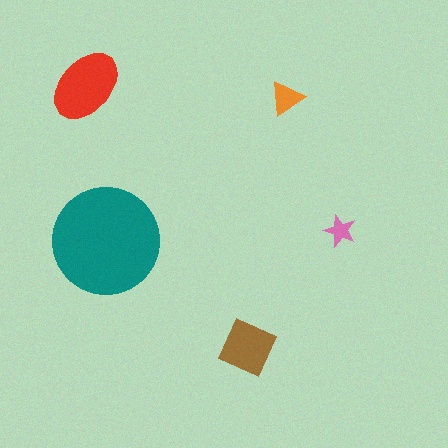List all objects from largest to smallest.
The teal circle, the red ellipse, the brown diamond, the orange triangle, the pink star.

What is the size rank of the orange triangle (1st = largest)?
4th.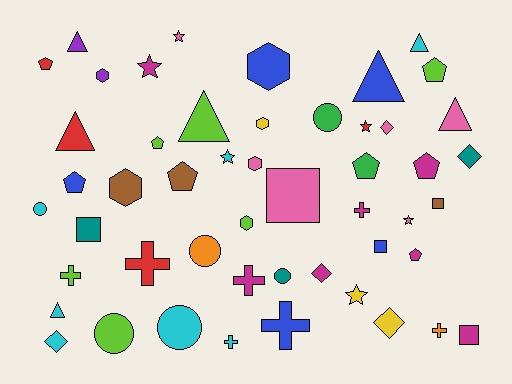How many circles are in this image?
There are 6 circles.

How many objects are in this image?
There are 50 objects.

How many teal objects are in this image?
There are 3 teal objects.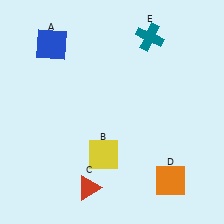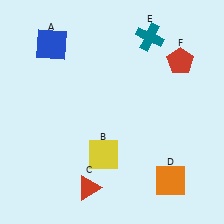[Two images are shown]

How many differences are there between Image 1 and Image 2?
There is 1 difference between the two images.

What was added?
A red pentagon (F) was added in Image 2.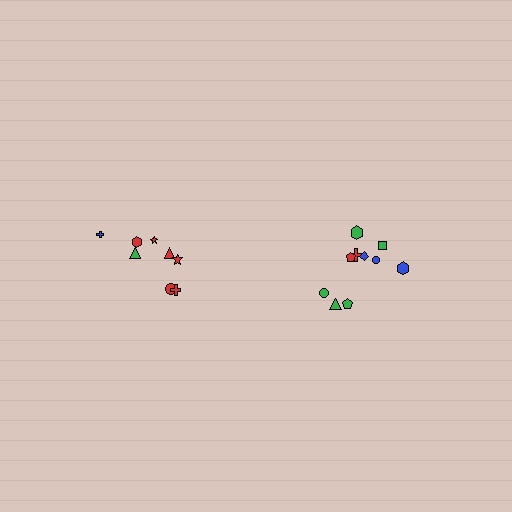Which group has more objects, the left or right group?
The right group.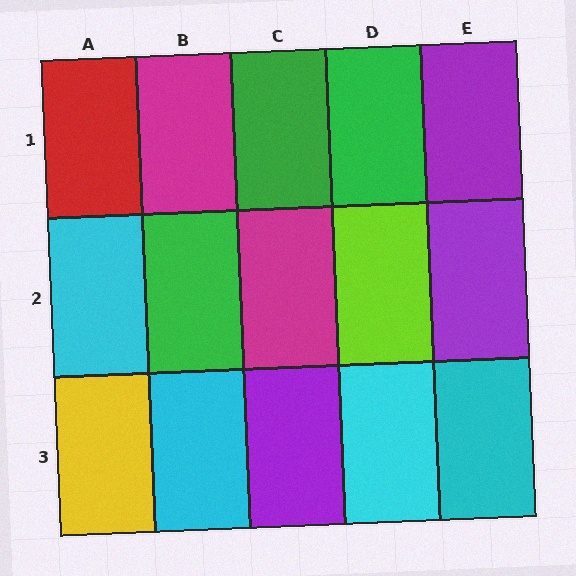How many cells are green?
3 cells are green.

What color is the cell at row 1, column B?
Magenta.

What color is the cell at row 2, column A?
Cyan.